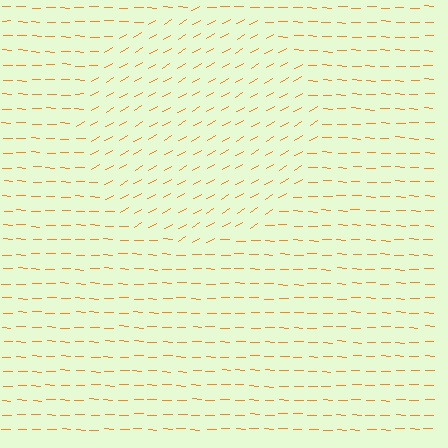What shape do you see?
I see a circle.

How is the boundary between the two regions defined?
The boundary is defined purely by a change in line orientation (approximately 33 degrees difference). All lines are the same color and thickness.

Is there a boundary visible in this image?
Yes, there is a texture boundary formed by a change in line orientation.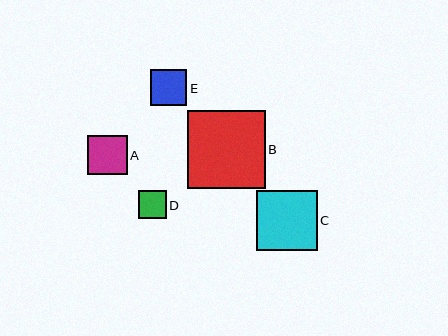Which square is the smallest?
Square D is the smallest with a size of approximately 28 pixels.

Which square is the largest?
Square B is the largest with a size of approximately 77 pixels.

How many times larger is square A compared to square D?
Square A is approximately 1.4 times the size of square D.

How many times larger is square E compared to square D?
Square E is approximately 1.3 times the size of square D.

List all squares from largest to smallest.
From largest to smallest: B, C, A, E, D.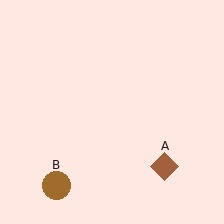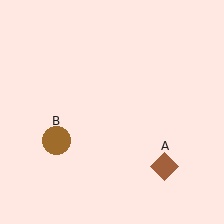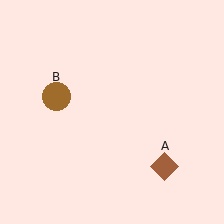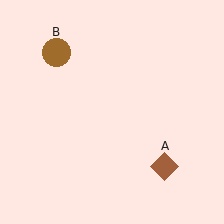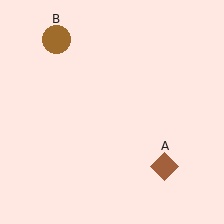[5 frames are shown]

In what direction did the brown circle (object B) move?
The brown circle (object B) moved up.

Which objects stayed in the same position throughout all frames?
Brown diamond (object A) remained stationary.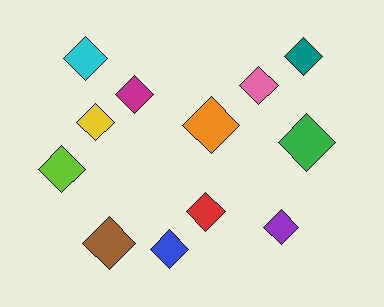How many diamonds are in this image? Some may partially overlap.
There are 12 diamonds.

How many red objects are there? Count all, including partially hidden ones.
There is 1 red object.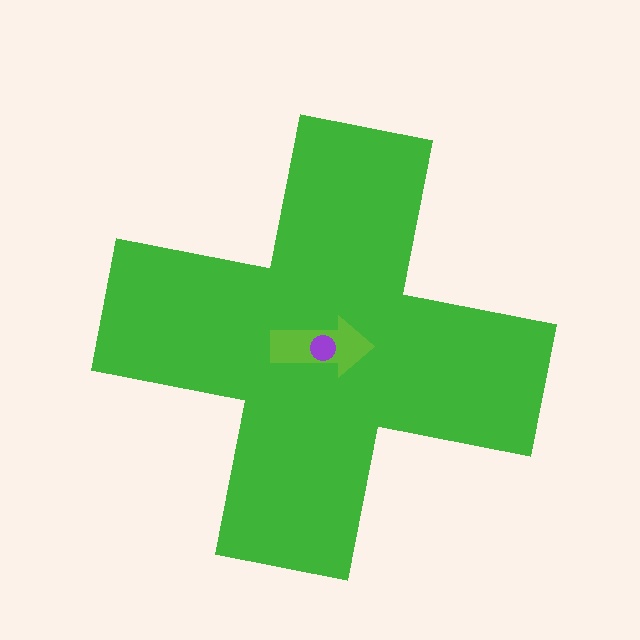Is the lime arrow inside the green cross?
Yes.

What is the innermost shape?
The purple circle.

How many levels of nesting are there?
3.